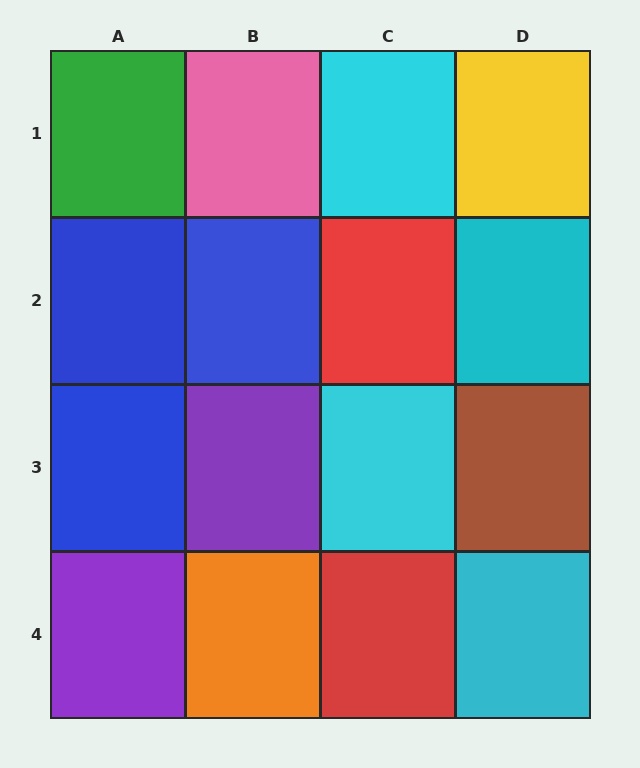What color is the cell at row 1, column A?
Green.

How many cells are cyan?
4 cells are cyan.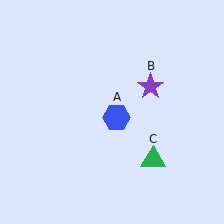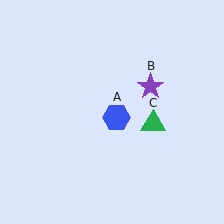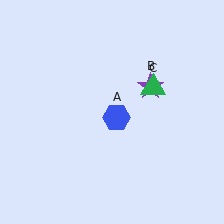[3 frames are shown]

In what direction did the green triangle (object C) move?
The green triangle (object C) moved up.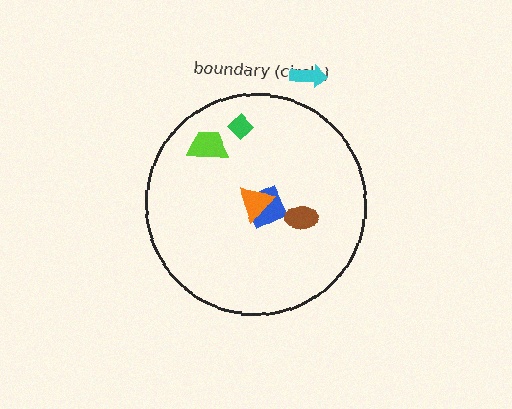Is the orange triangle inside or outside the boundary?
Inside.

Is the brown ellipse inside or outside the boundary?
Inside.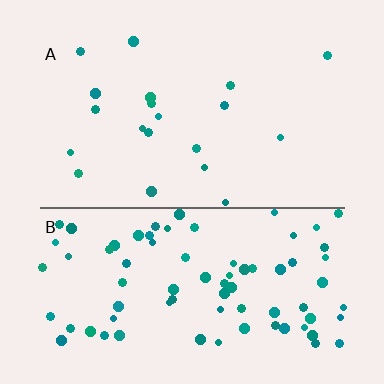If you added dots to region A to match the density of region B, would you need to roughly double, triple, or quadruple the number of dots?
Approximately quadruple.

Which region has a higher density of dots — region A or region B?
B (the bottom).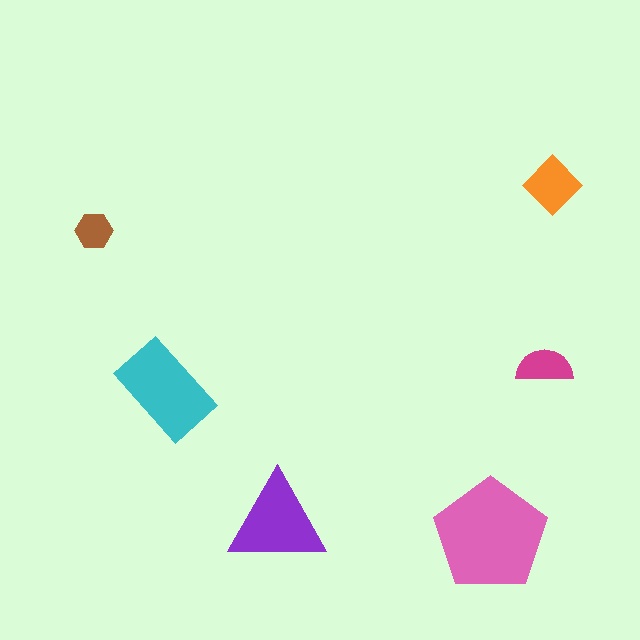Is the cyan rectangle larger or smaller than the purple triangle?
Larger.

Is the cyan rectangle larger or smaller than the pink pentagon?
Smaller.